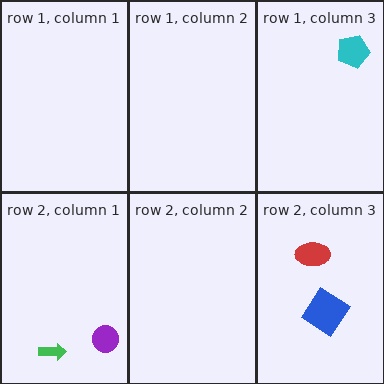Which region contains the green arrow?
The row 2, column 1 region.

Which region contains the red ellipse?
The row 2, column 3 region.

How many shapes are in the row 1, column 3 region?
1.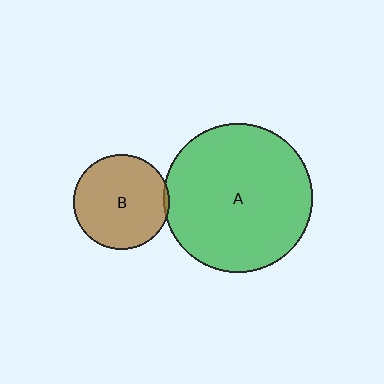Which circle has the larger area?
Circle A (green).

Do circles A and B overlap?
Yes.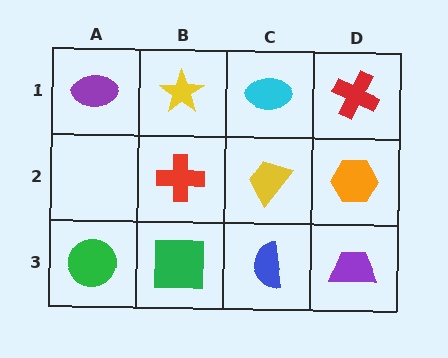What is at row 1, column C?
A cyan ellipse.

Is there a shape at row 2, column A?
No, that cell is empty.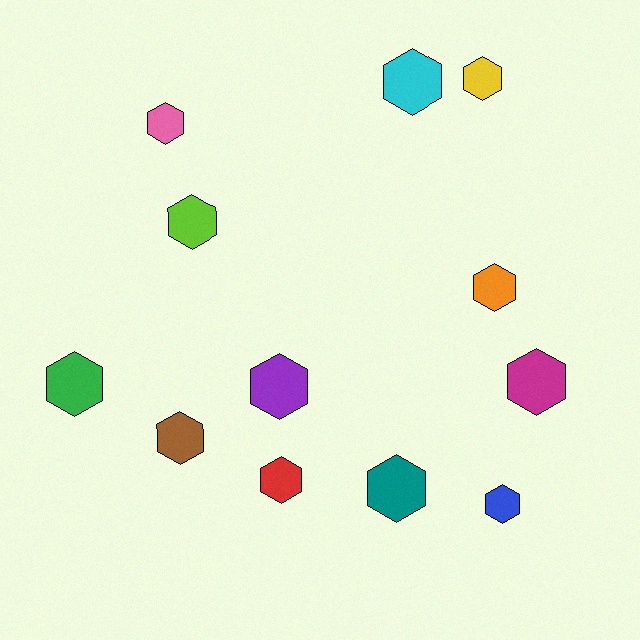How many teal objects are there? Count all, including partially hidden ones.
There is 1 teal object.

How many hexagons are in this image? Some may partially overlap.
There are 12 hexagons.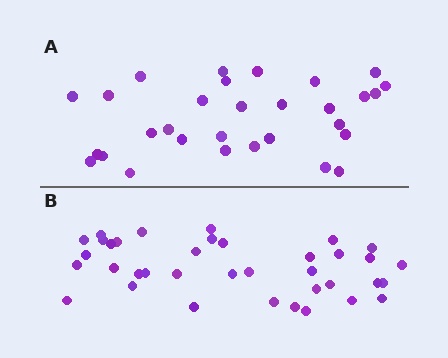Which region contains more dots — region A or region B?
Region B (the bottom region) has more dots.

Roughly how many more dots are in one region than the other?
Region B has roughly 8 or so more dots than region A.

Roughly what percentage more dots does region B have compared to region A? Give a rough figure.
About 25% more.